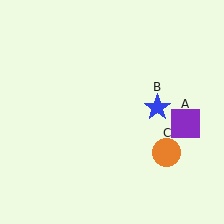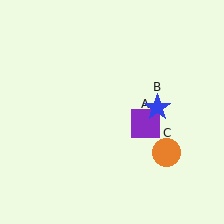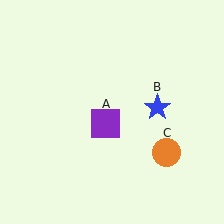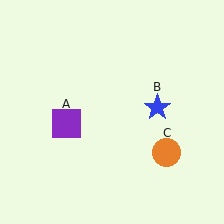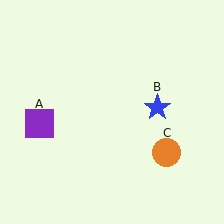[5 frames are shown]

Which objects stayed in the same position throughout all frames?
Blue star (object B) and orange circle (object C) remained stationary.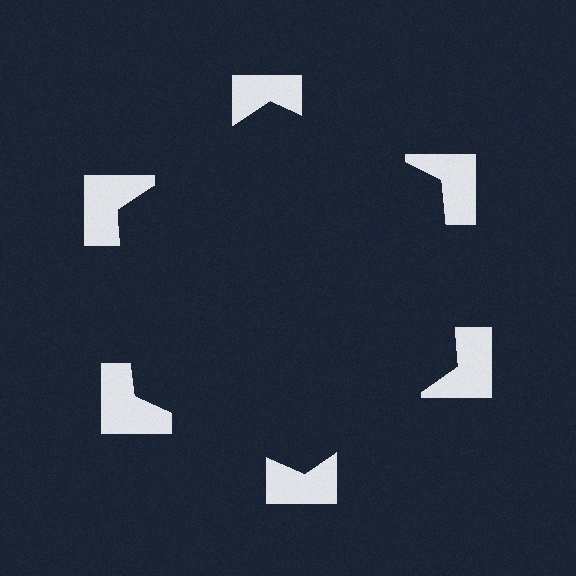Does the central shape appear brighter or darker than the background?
It typically appears slightly darker than the background, even though no actual brightness change is drawn.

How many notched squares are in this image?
There are 6 — one at each vertex of the illusory hexagon.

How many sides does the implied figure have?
6 sides.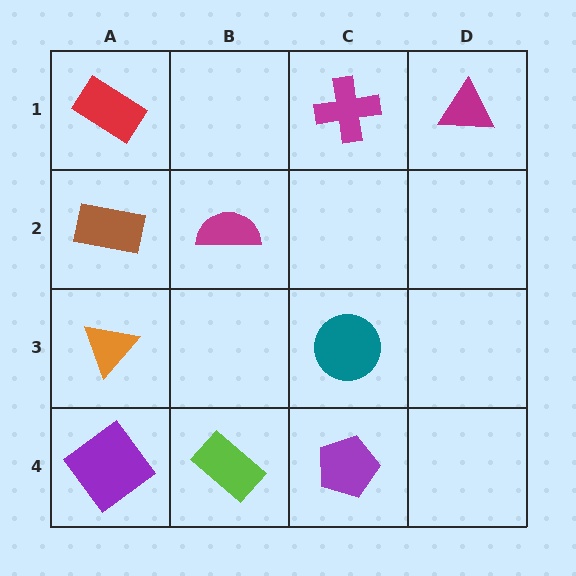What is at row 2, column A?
A brown rectangle.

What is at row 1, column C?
A magenta cross.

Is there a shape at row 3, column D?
No, that cell is empty.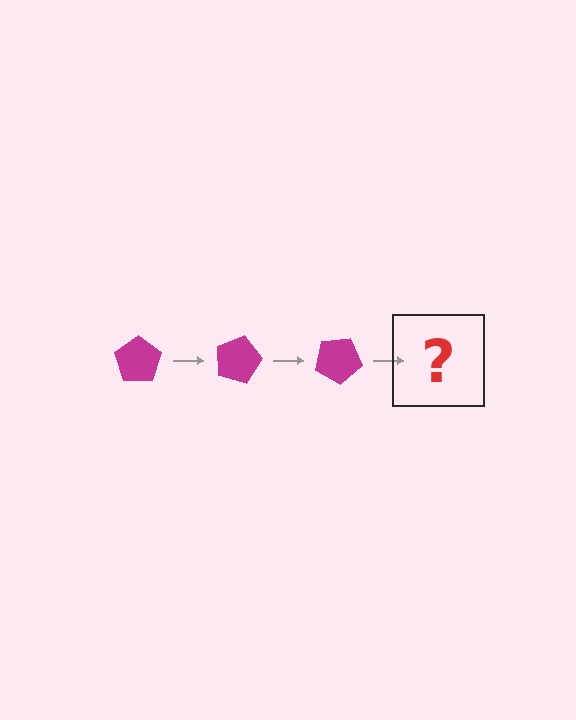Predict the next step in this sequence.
The next step is a magenta pentagon rotated 45 degrees.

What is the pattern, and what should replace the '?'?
The pattern is that the pentagon rotates 15 degrees each step. The '?' should be a magenta pentagon rotated 45 degrees.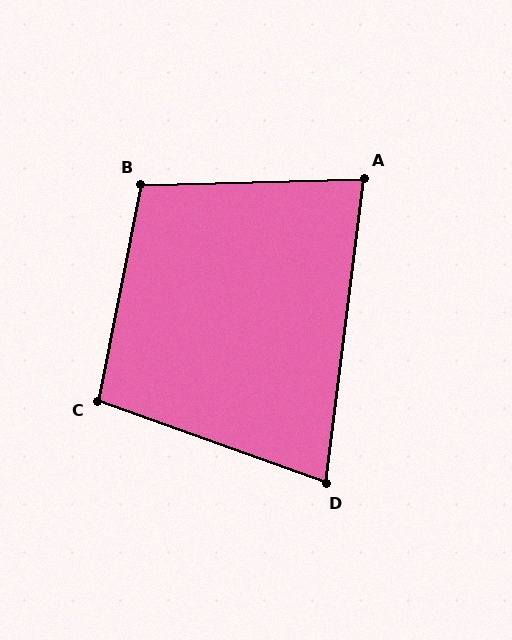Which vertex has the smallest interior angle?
D, at approximately 77 degrees.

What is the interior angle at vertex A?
Approximately 81 degrees (acute).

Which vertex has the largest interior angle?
B, at approximately 103 degrees.